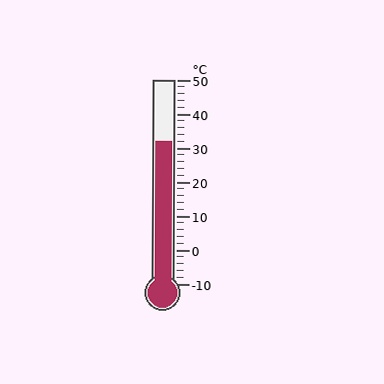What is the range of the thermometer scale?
The thermometer scale ranges from -10°C to 50°C.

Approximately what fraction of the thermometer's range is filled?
The thermometer is filled to approximately 70% of its range.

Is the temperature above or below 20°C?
The temperature is above 20°C.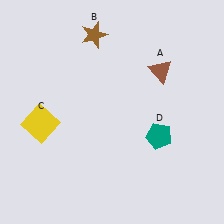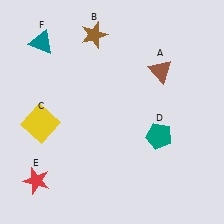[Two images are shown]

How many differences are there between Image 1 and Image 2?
There are 2 differences between the two images.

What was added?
A red star (E), a teal triangle (F) were added in Image 2.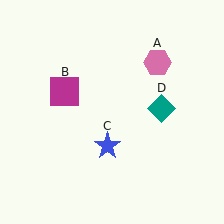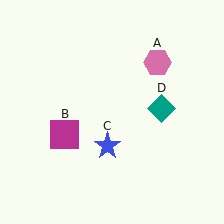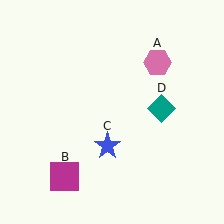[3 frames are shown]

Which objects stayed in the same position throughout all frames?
Pink hexagon (object A) and blue star (object C) and teal diamond (object D) remained stationary.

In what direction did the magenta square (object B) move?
The magenta square (object B) moved down.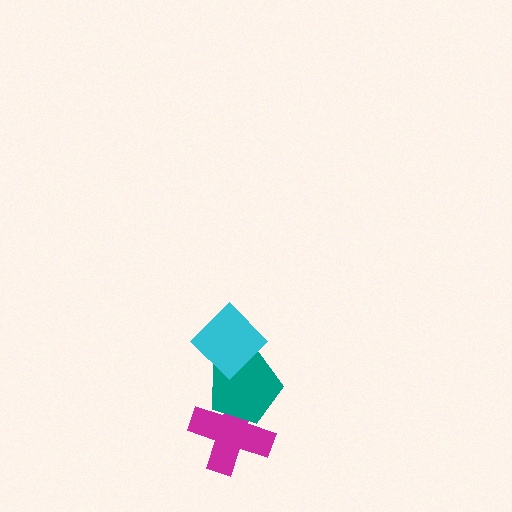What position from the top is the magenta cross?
The magenta cross is 3rd from the top.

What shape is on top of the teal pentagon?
The cyan diamond is on top of the teal pentagon.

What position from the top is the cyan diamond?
The cyan diamond is 1st from the top.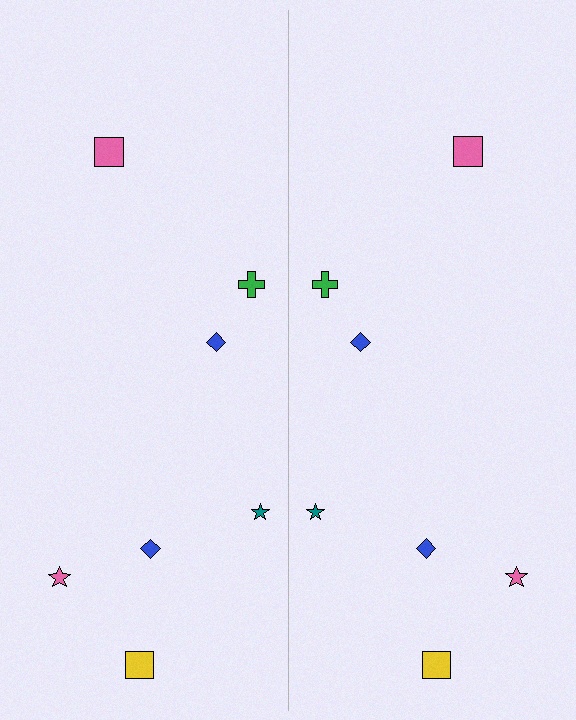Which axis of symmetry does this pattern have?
The pattern has a vertical axis of symmetry running through the center of the image.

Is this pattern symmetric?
Yes, this pattern has bilateral (reflection) symmetry.